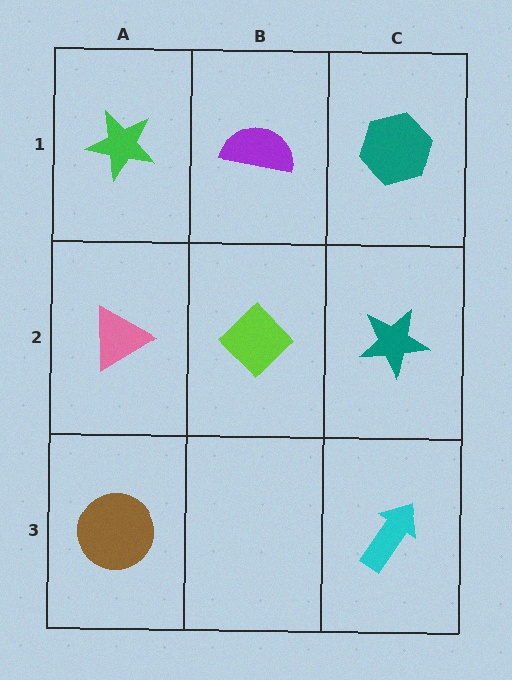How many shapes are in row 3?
2 shapes.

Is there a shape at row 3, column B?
No, that cell is empty.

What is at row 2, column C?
A teal star.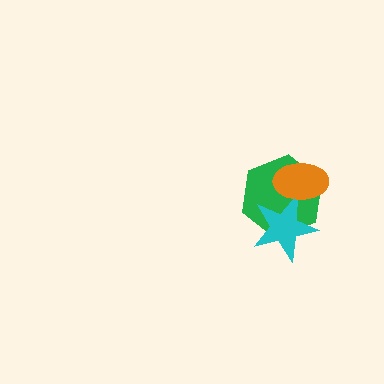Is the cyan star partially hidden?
Yes, it is partially covered by another shape.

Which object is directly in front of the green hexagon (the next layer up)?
The cyan star is directly in front of the green hexagon.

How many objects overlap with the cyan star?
2 objects overlap with the cyan star.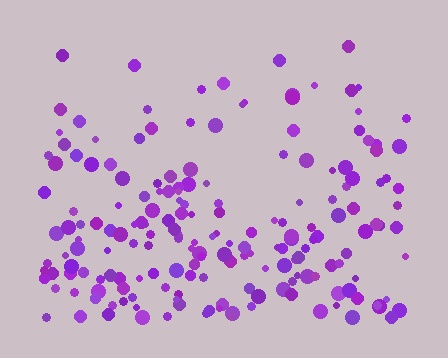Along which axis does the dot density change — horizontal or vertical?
Vertical.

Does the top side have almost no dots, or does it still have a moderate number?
Still a moderate number, just noticeably fewer than the bottom.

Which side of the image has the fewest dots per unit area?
The top.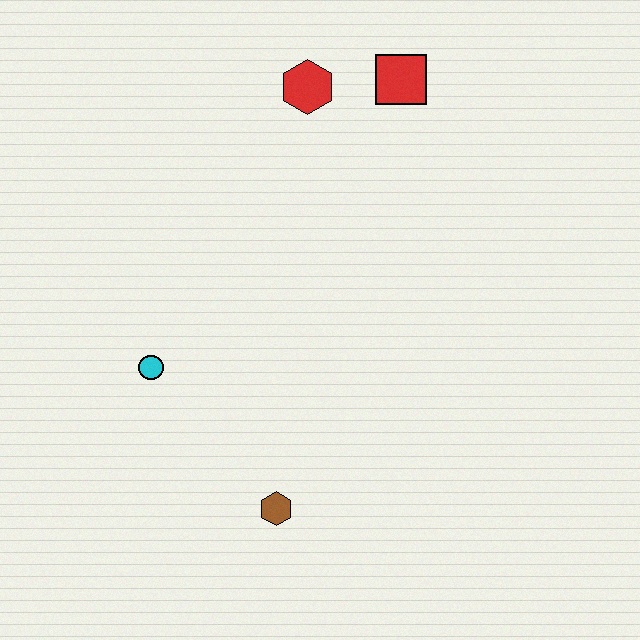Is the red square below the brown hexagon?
No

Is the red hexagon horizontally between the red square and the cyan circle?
Yes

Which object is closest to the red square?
The red hexagon is closest to the red square.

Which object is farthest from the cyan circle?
The red square is farthest from the cyan circle.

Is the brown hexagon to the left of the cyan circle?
No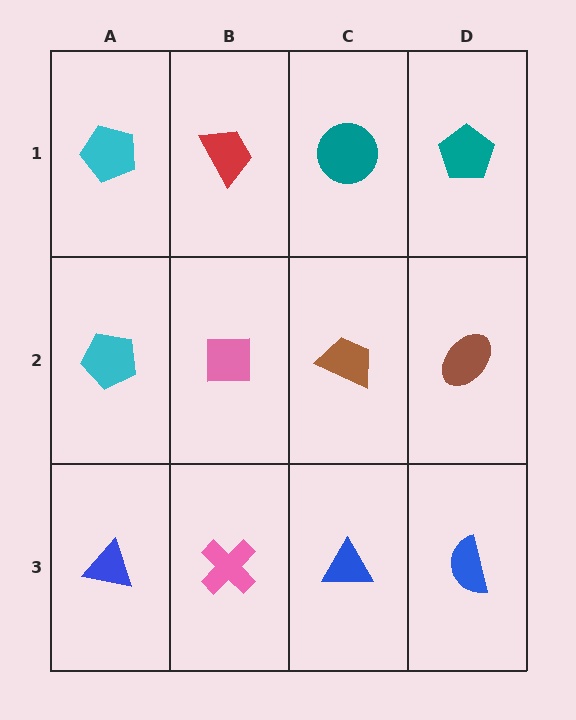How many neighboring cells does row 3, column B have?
3.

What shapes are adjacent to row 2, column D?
A teal pentagon (row 1, column D), a blue semicircle (row 3, column D), a brown trapezoid (row 2, column C).